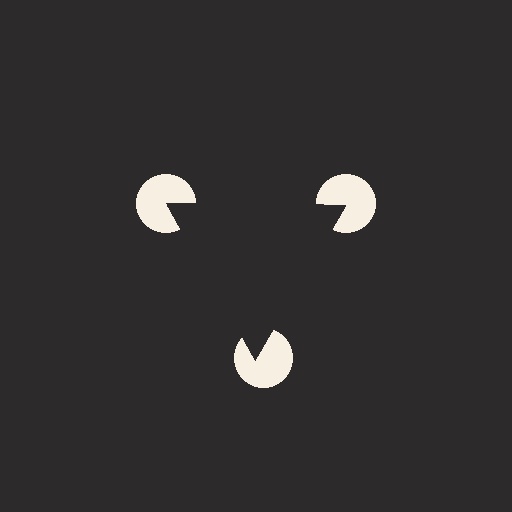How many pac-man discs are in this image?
There are 3 — one at each vertex of the illusory triangle.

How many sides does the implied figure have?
3 sides.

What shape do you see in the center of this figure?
An illusory triangle — its edges are inferred from the aligned wedge cuts in the pac-man discs, not physically drawn.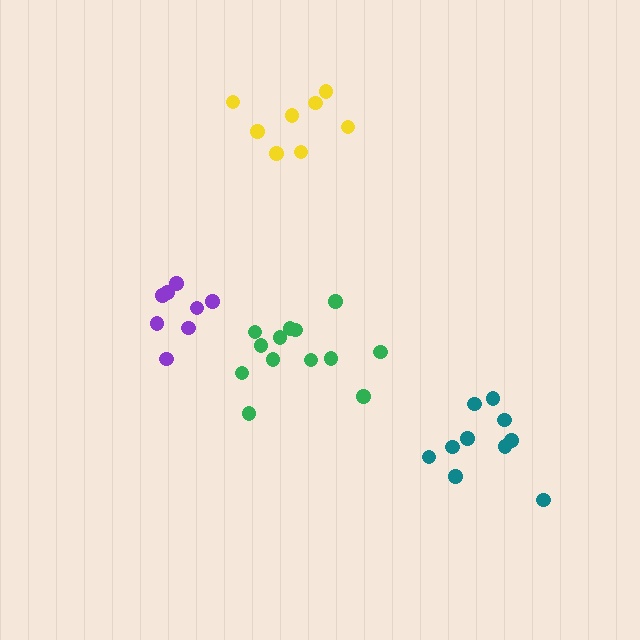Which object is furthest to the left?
The purple cluster is leftmost.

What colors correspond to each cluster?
The clusters are colored: green, purple, yellow, teal.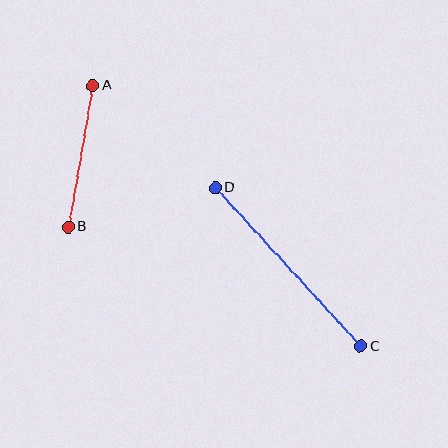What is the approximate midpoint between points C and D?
The midpoint is at approximately (288, 267) pixels.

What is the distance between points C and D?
The distance is approximately 215 pixels.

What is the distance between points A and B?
The distance is approximately 144 pixels.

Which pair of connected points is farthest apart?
Points C and D are farthest apart.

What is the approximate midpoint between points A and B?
The midpoint is at approximately (80, 156) pixels.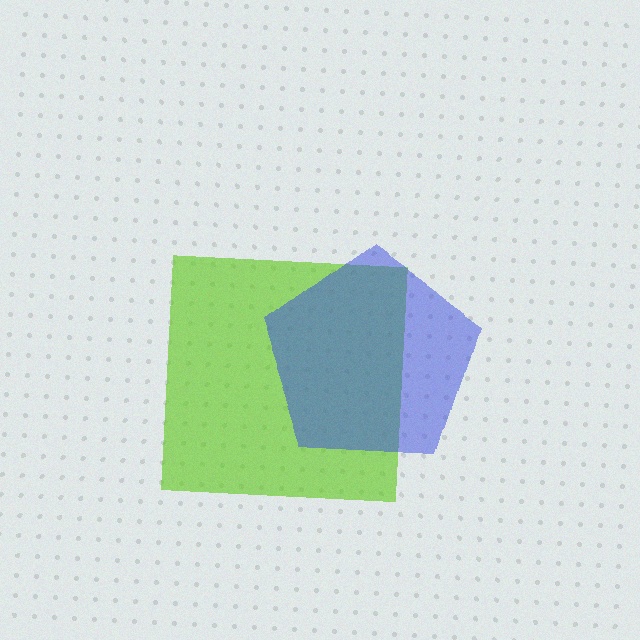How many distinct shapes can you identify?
There are 2 distinct shapes: a lime square, a blue pentagon.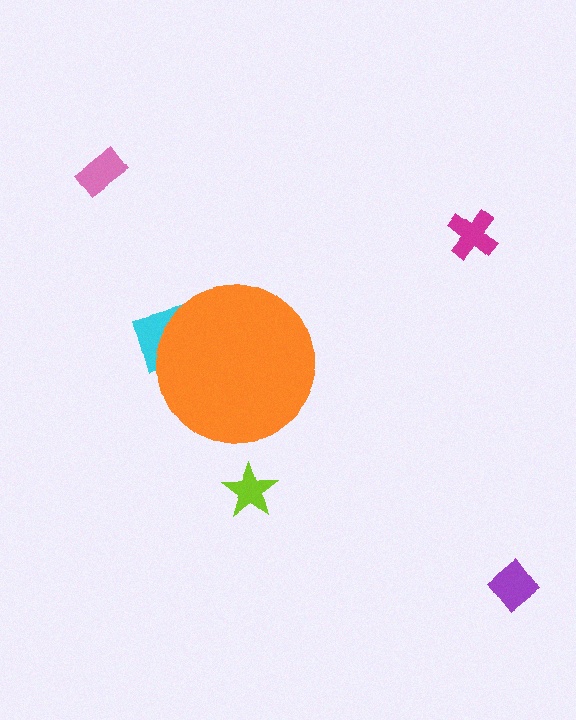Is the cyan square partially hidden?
Yes, the cyan square is partially hidden behind the orange circle.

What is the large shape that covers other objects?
An orange circle.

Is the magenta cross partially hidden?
No, the magenta cross is fully visible.